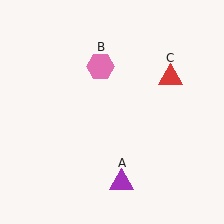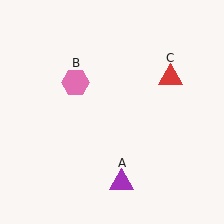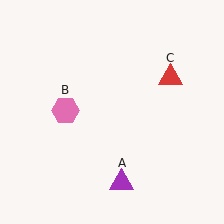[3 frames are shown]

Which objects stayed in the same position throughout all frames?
Purple triangle (object A) and red triangle (object C) remained stationary.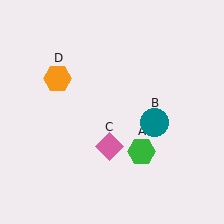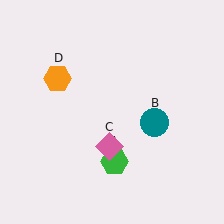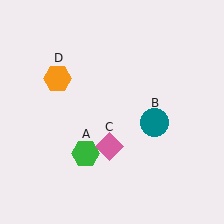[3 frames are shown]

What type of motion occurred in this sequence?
The green hexagon (object A) rotated clockwise around the center of the scene.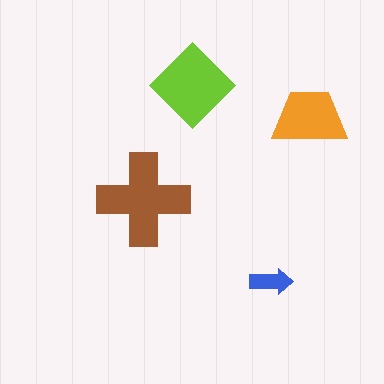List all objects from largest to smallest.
The brown cross, the lime diamond, the orange trapezoid, the blue arrow.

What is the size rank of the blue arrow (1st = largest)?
4th.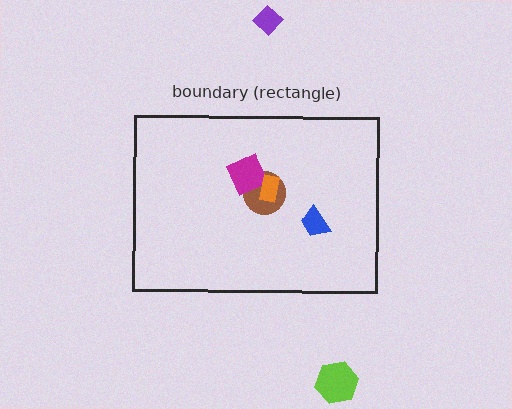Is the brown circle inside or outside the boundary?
Inside.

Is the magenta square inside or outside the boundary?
Inside.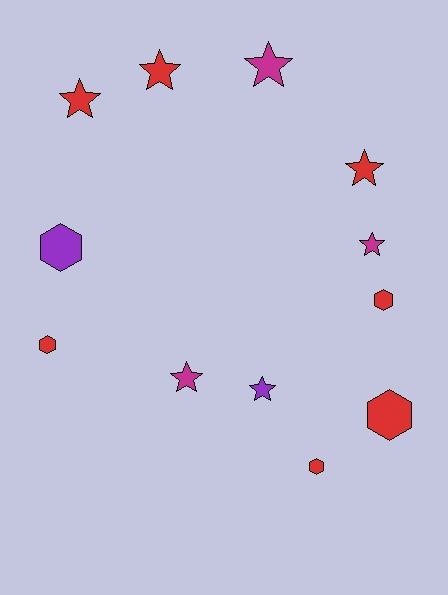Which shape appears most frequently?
Star, with 7 objects.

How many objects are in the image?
There are 12 objects.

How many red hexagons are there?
There are 4 red hexagons.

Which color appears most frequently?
Red, with 7 objects.